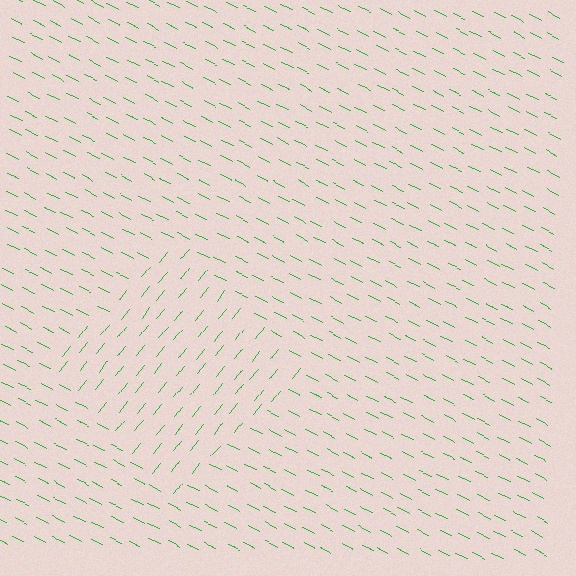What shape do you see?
I see a diamond.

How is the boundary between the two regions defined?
The boundary is defined purely by a change in line orientation (approximately 77 degrees difference). All lines are the same color and thickness.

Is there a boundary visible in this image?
Yes, there is a texture boundary formed by a change in line orientation.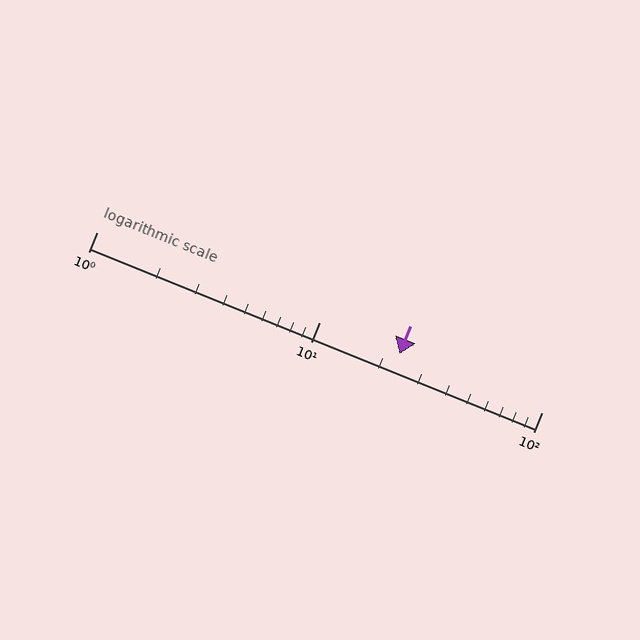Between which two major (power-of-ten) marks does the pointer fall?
The pointer is between 10 and 100.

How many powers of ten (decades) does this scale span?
The scale spans 2 decades, from 1 to 100.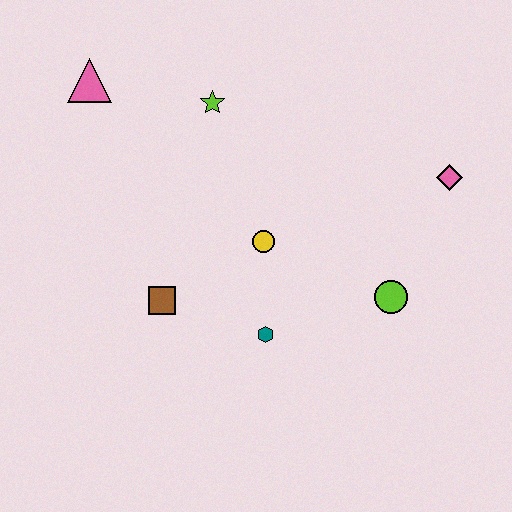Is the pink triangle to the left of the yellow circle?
Yes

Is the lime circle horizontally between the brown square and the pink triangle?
No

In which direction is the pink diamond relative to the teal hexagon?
The pink diamond is to the right of the teal hexagon.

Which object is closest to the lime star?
The pink triangle is closest to the lime star.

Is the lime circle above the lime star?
No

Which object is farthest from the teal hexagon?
The pink triangle is farthest from the teal hexagon.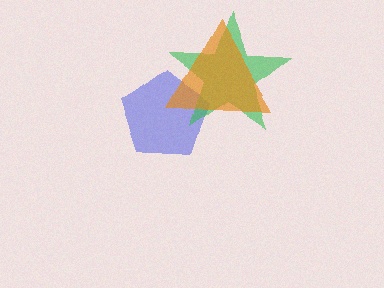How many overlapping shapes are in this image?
There are 3 overlapping shapes in the image.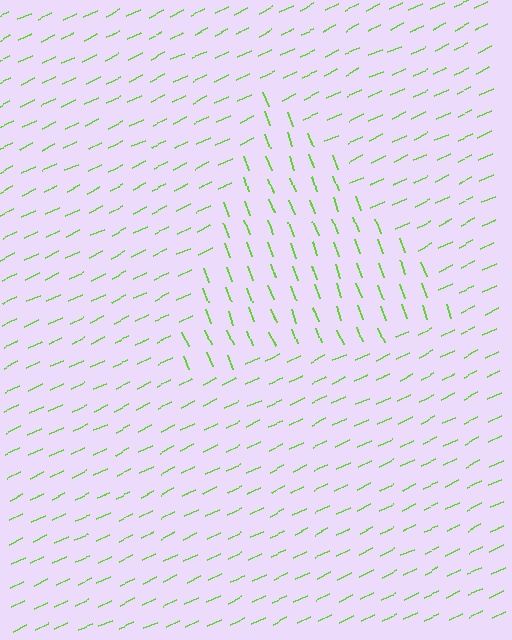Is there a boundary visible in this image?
Yes, there is a texture boundary formed by a change in line orientation.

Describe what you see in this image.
The image is filled with small lime line segments. A triangle region in the image has lines oriented differently from the surrounding lines, creating a visible texture boundary.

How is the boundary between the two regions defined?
The boundary is defined purely by a change in line orientation (approximately 85 degrees difference). All lines are the same color and thickness.